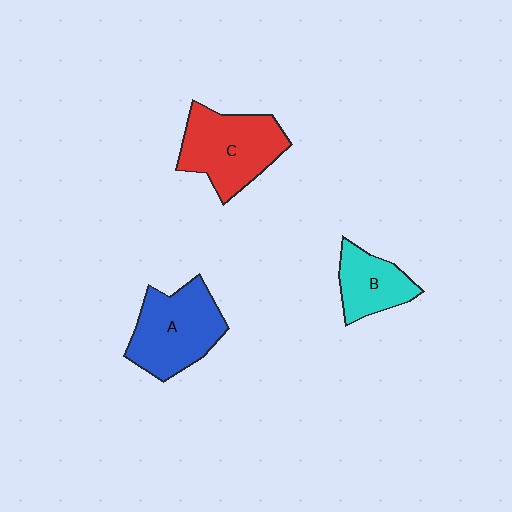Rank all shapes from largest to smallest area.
From largest to smallest: C (red), A (blue), B (cyan).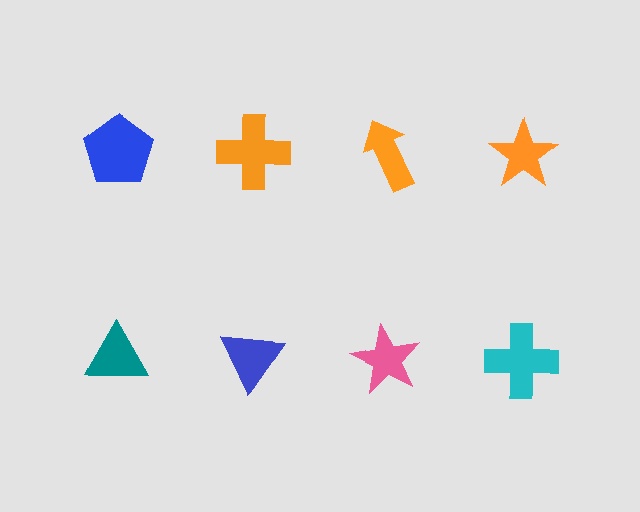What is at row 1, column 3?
An orange arrow.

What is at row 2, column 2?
A blue triangle.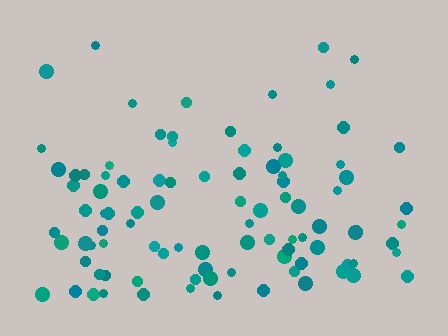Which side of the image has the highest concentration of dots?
The bottom.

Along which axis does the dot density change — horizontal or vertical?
Vertical.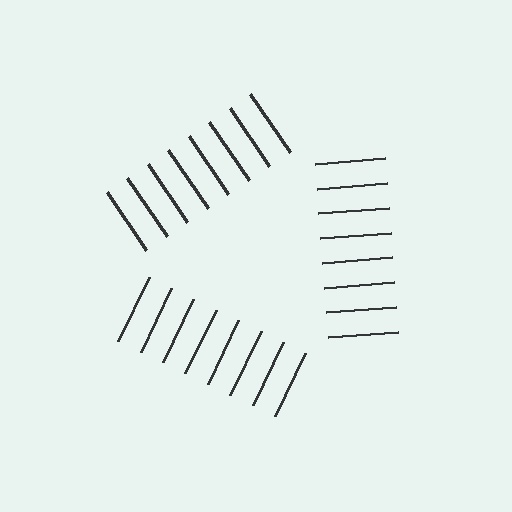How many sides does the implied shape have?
3 sides — the line-ends trace a triangle.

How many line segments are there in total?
24 — 8 along each of the 3 edges.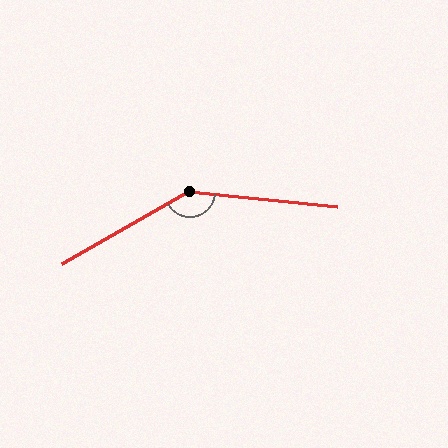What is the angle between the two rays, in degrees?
Approximately 145 degrees.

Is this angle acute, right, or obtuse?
It is obtuse.